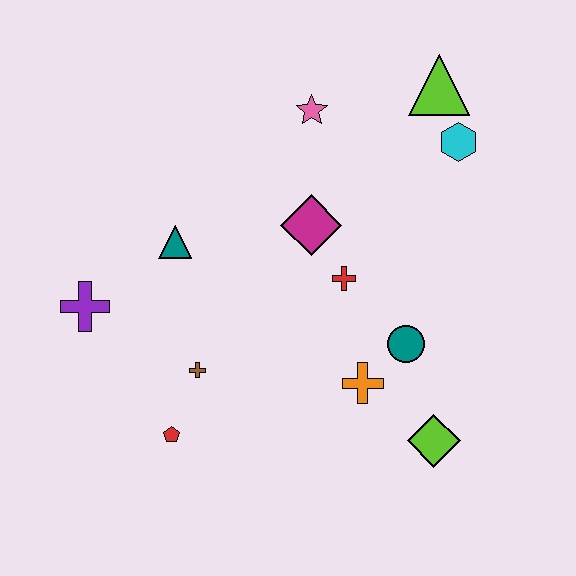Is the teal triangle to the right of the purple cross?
Yes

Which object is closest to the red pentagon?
The brown cross is closest to the red pentagon.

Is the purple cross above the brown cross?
Yes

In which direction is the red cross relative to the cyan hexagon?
The red cross is below the cyan hexagon.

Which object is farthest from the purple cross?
The lime triangle is farthest from the purple cross.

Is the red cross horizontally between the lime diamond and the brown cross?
Yes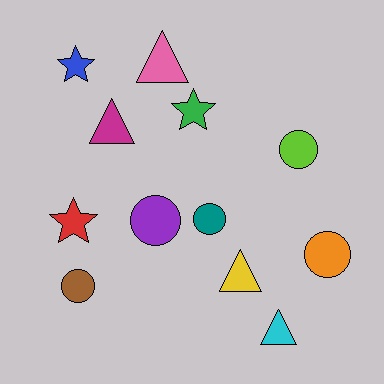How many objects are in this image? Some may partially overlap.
There are 12 objects.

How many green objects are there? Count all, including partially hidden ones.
There is 1 green object.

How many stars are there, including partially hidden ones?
There are 3 stars.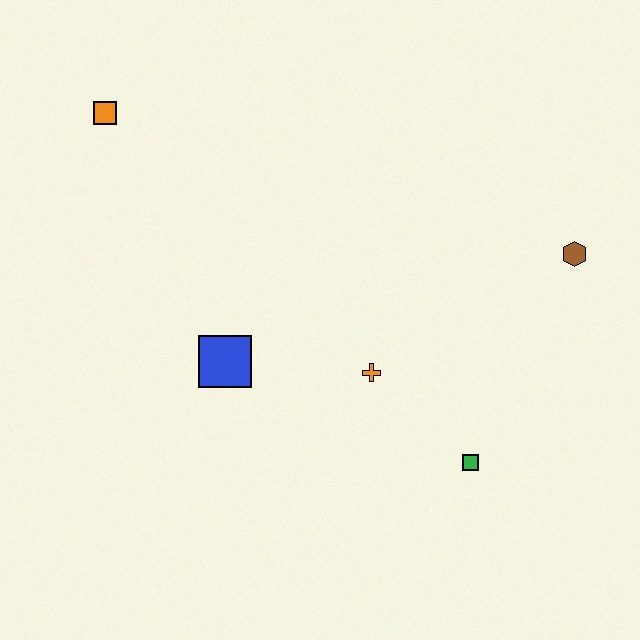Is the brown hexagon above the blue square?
Yes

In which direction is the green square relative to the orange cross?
The green square is to the right of the orange cross.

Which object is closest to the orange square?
The blue square is closest to the orange square.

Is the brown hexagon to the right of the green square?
Yes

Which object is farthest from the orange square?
The green square is farthest from the orange square.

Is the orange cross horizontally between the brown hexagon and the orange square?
Yes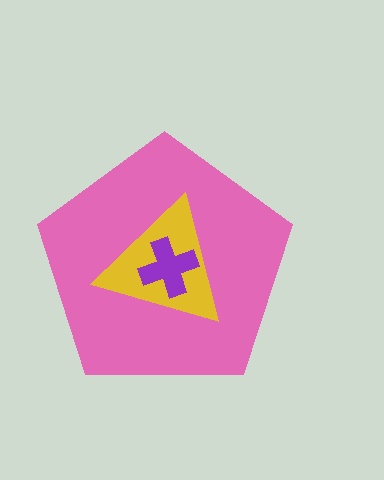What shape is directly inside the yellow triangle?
The purple cross.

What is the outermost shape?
The pink pentagon.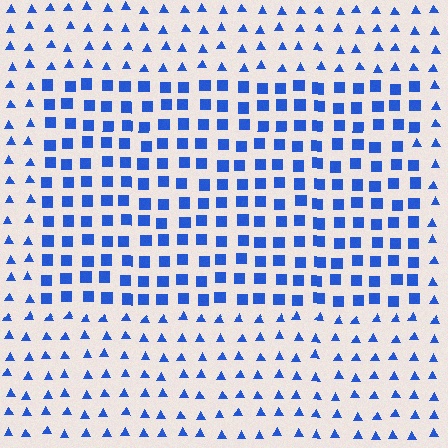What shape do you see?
I see a rectangle.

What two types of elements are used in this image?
The image uses squares inside the rectangle region and triangles outside it.